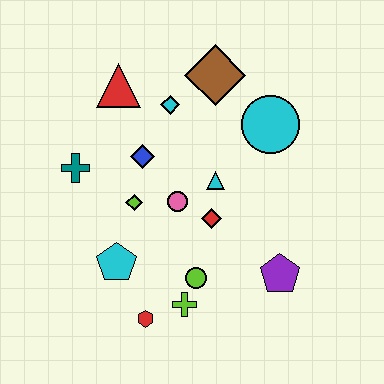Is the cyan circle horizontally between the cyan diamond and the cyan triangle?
No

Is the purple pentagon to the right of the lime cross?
Yes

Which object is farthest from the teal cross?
The purple pentagon is farthest from the teal cross.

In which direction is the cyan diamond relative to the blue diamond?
The cyan diamond is above the blue diamond.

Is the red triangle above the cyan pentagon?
Yes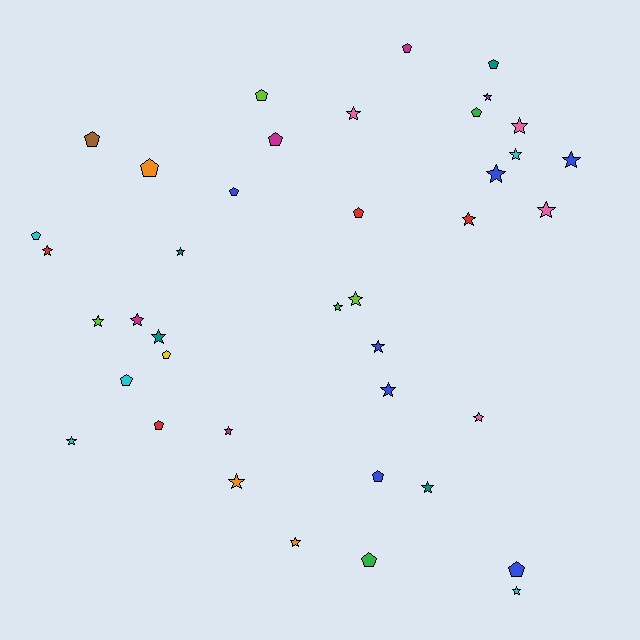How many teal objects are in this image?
There are 4 teal objects.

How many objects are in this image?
There are 40 objects.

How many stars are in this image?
There are 24 stars.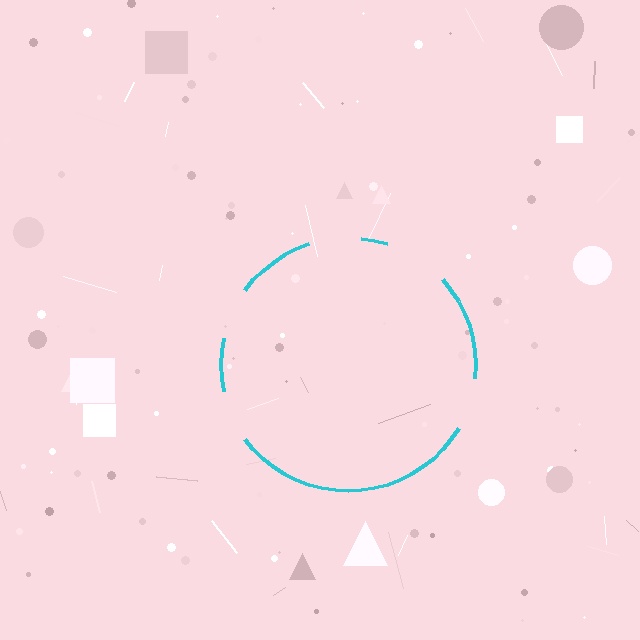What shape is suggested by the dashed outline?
The dashed outline suggests a circle.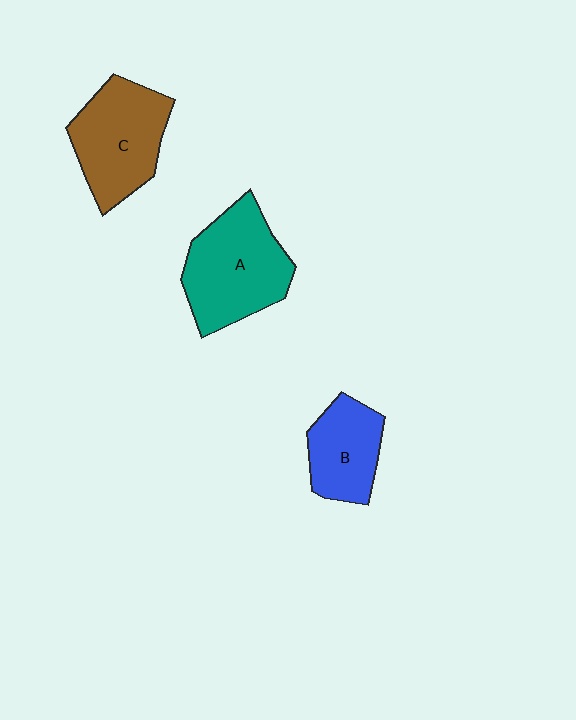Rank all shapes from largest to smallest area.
From largest to smallest: A (teal), C (brown), B (blue).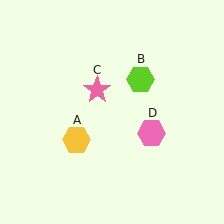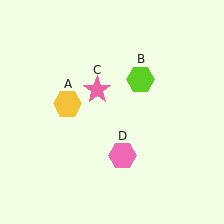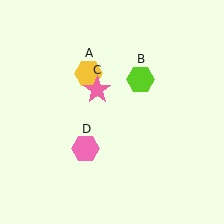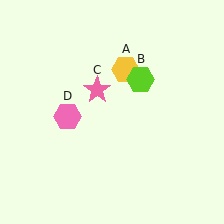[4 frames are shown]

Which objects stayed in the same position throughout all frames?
Lime hexagon (object B) and pink star (object C) remained stationary.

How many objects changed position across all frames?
2 objects changed position: yellow hexagon (object A), pink hexagon (object D).